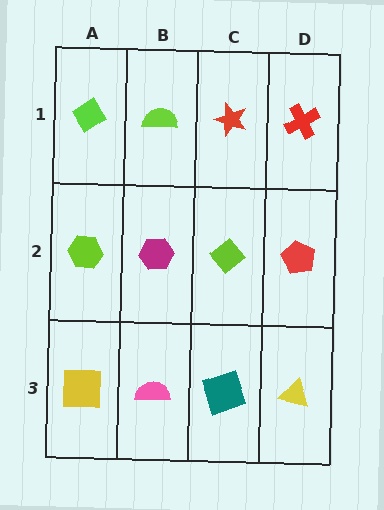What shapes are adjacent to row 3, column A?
A lime hexagon (row 2, column A), a pink semicircle (row 3, column B).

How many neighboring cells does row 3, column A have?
2.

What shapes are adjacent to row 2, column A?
A lime diamond (row 1, column A), a yellow square (row 3, column A), a magenta hexagon (row 2, column B).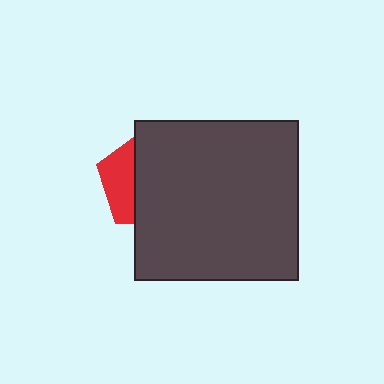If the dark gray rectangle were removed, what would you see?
You would see the complete red pentagon.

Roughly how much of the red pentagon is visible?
A small part of it is visible (roughly 33%).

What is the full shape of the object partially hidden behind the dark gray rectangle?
The partially hidden object is a red pentagon.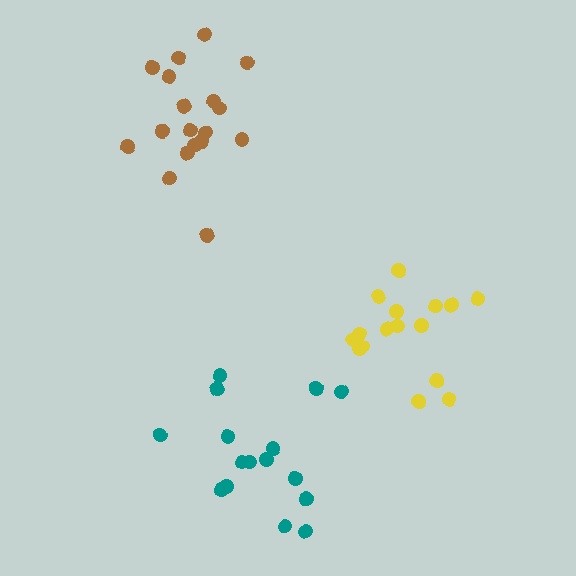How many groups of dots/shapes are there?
There are 3 groups.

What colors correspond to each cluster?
The clusters are colored: brown, teal, yellow.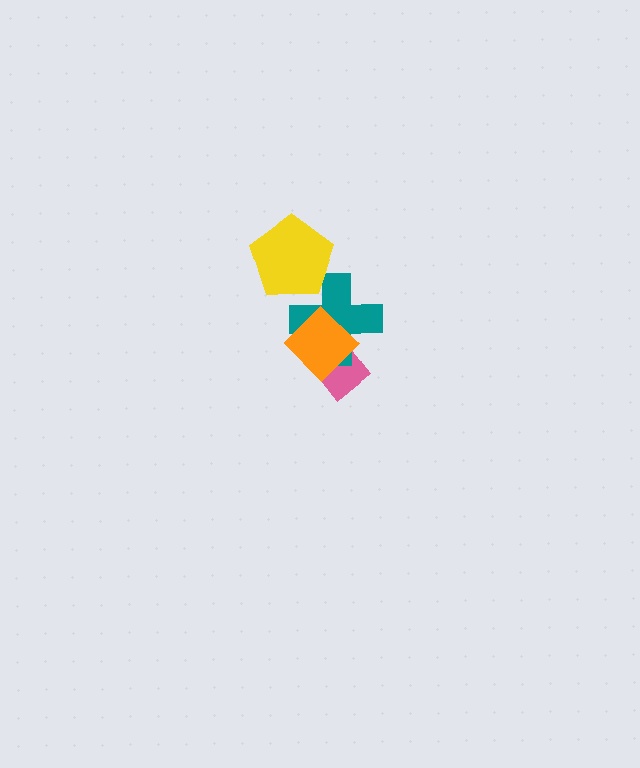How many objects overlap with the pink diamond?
2 objects overlap with the pink diamond.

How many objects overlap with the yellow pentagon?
1 object overlaps with the yellow pentagon.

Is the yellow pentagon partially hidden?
No, no other shape covers it.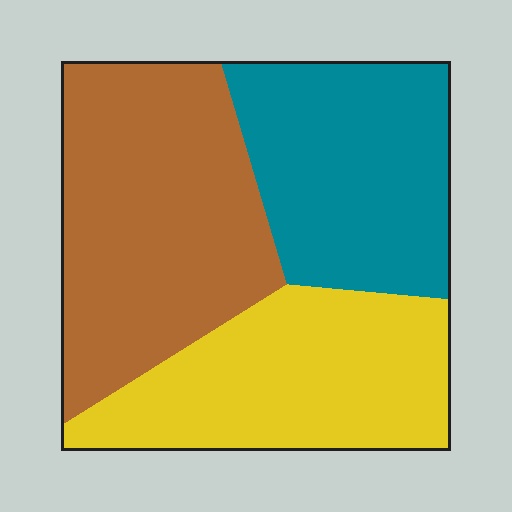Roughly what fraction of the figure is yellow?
Yellow covers around 30% of the figure.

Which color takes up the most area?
Brown, at roughly 40%.